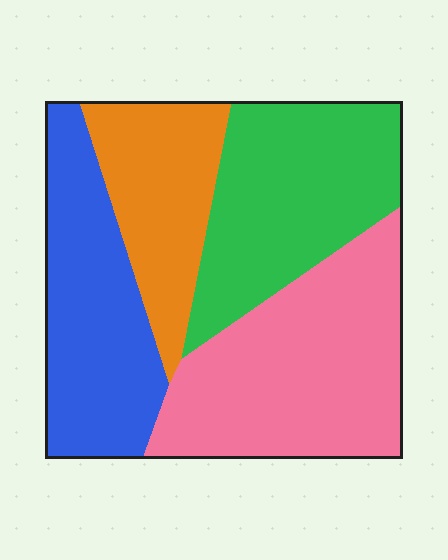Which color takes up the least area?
Orange, at roughly 20%.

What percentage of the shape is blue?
Blue takes up less than a quarter of the shape.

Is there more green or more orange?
Green.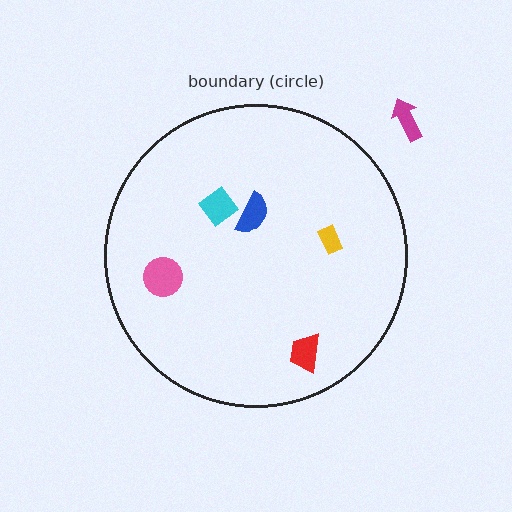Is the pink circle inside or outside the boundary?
Inside.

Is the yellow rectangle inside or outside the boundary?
Inside.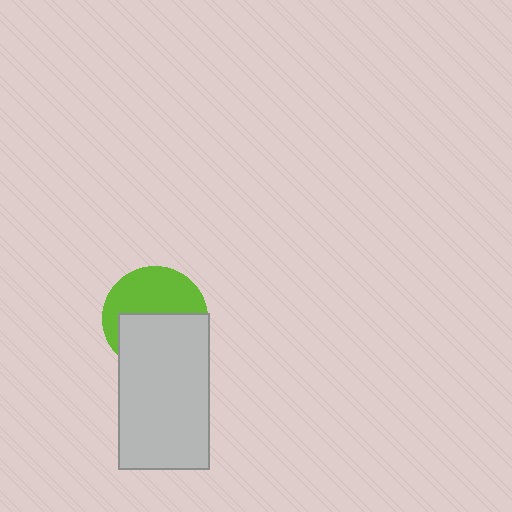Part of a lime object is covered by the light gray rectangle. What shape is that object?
It is a circle.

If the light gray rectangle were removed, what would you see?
You would see the complete lime circle.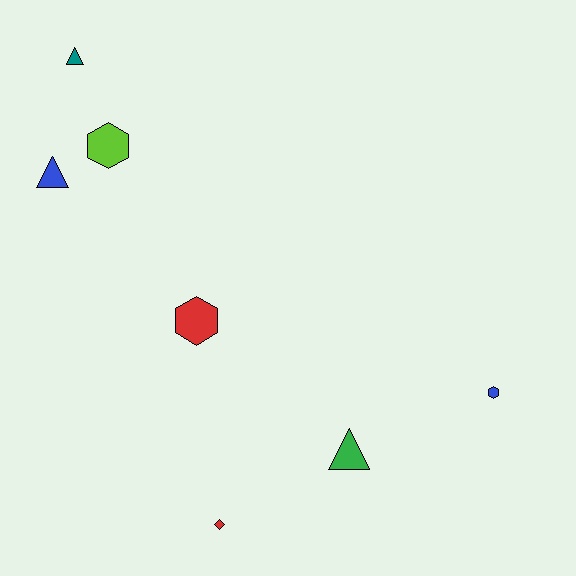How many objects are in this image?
There are 7 objects.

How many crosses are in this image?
There are no crosses.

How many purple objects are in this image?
There are no purple objects.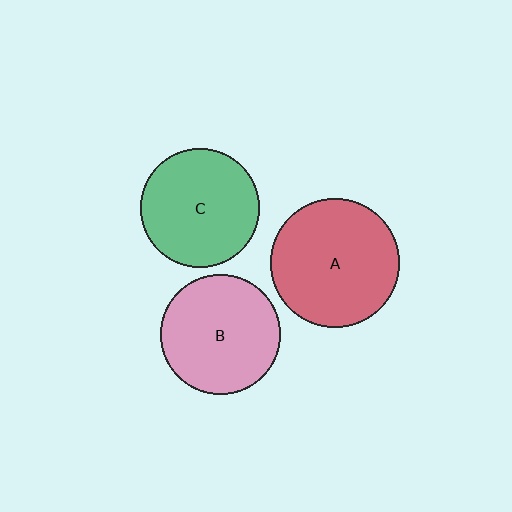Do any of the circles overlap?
No, none of the circles overlap.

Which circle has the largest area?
Circle A (red).